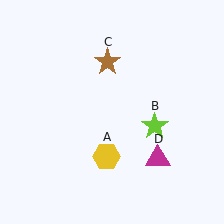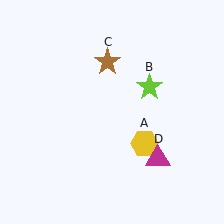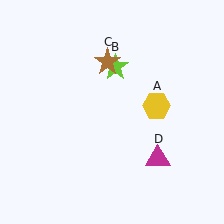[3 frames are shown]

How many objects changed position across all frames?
2 objects changed position: yellow hexagon (object A), lime star (object B).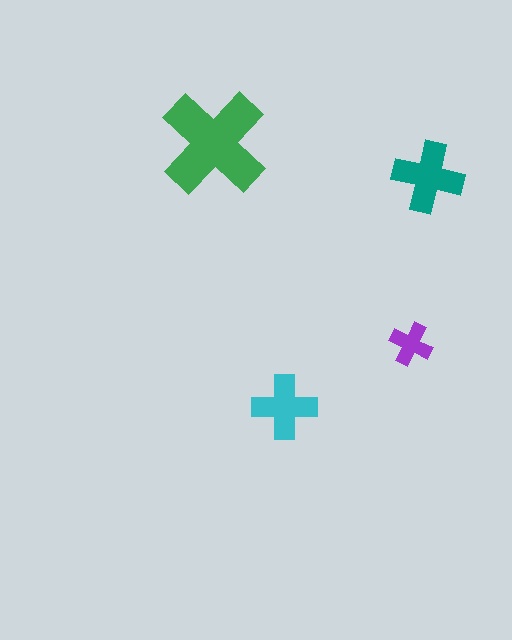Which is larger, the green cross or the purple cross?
The green one.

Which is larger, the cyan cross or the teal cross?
The teal one.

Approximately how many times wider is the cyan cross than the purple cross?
About 1.5 times wider.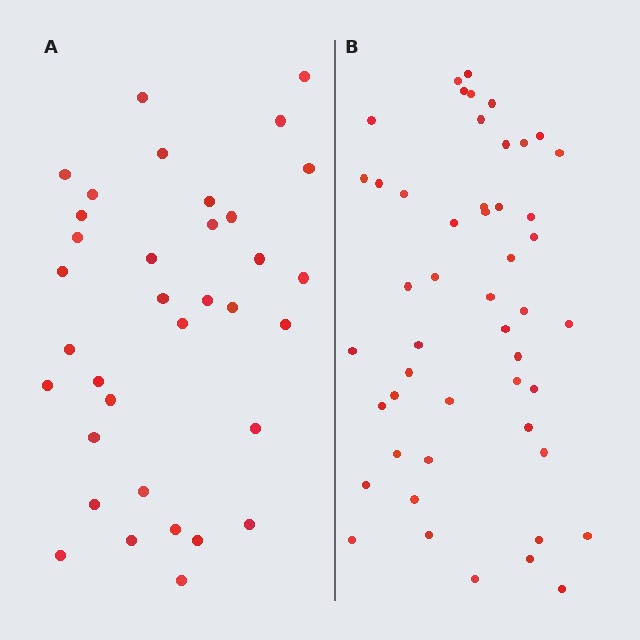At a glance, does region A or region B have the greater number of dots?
Region B (the right region) has more dots.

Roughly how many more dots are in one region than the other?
Region B has approximately 15 more dots than region A.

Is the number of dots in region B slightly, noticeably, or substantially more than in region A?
Region B has noticeably more, but not dramatically so. The ratio is roughly 1.4 to 1.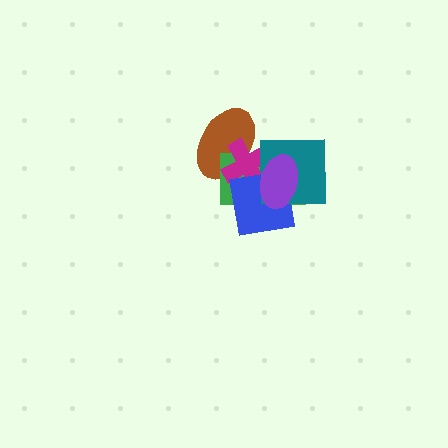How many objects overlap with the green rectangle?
5 objects overlap with the green rectangle.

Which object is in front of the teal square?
The purple ellipse is in front of the teal square.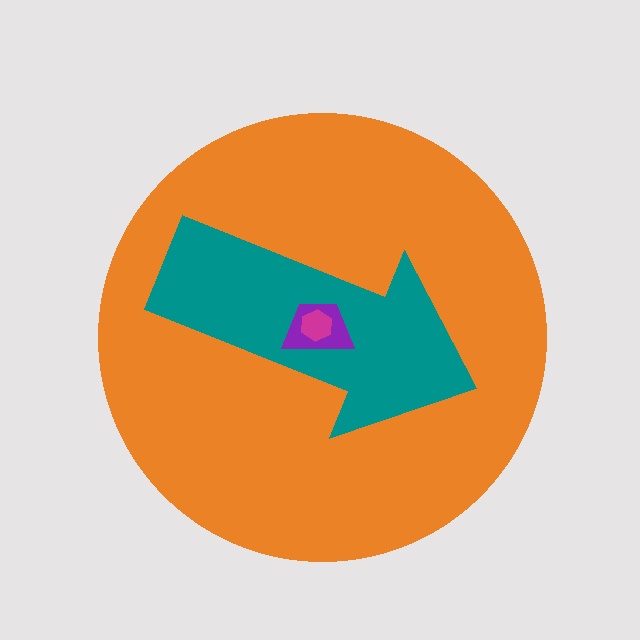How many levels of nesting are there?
4.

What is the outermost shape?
The orange circle.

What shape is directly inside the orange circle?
The teal arrow.